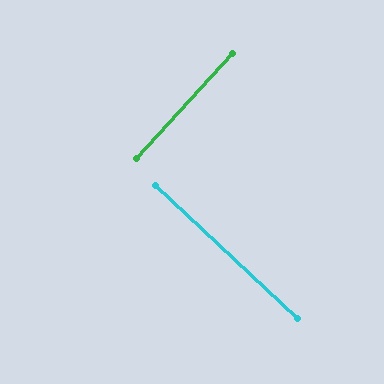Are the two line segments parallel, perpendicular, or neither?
Perpendicular — they meet at approximately 90°.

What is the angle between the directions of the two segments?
Approximately 90 degrees.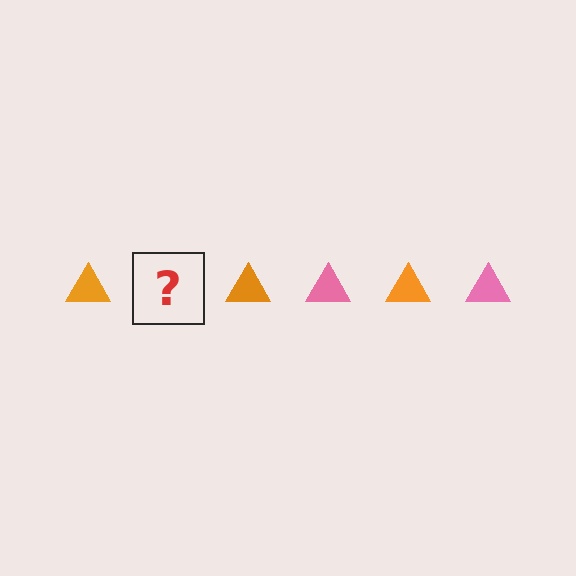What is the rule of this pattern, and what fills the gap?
The rule is that the pattern cycles through orange, pink triangles. The gap should be filled with a pink triangle.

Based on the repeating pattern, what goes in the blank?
The blank should be a pink triangle.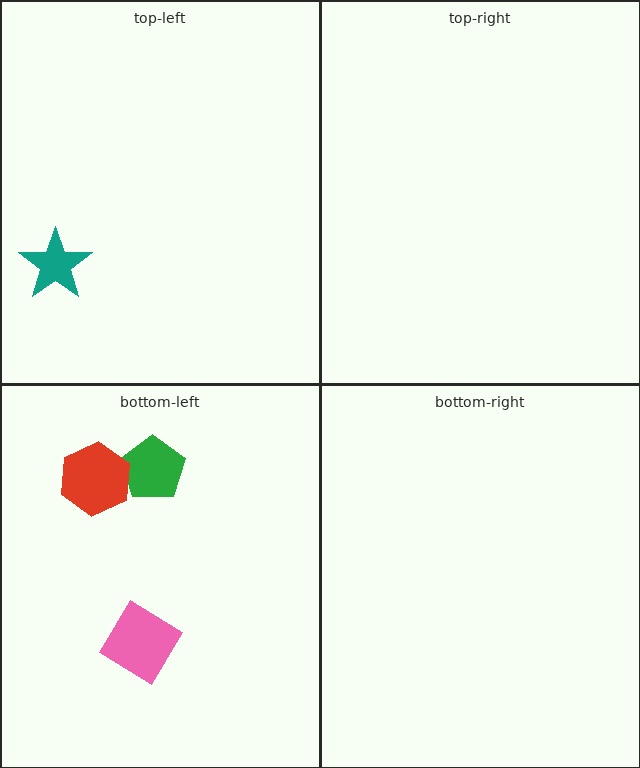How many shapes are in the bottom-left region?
3.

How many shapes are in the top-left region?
1.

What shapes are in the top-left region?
The teal star.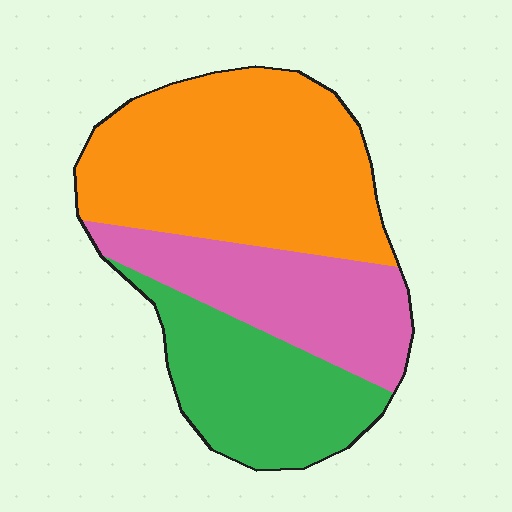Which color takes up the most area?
Orange, at roughly 45%.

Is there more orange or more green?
Orange.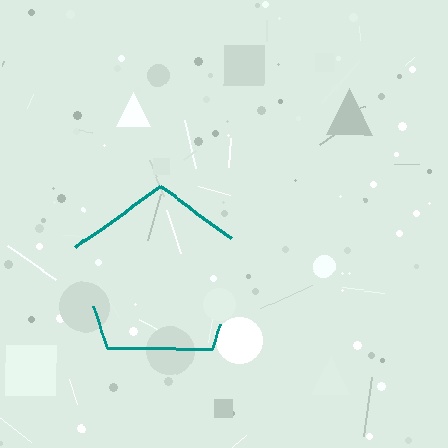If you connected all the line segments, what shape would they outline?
They would outline a pentagon.